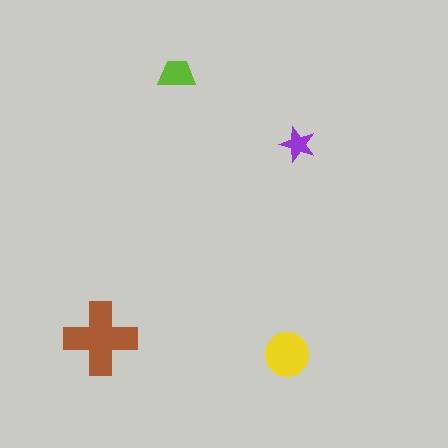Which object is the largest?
The brown cross.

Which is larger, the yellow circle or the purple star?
The yellow circle.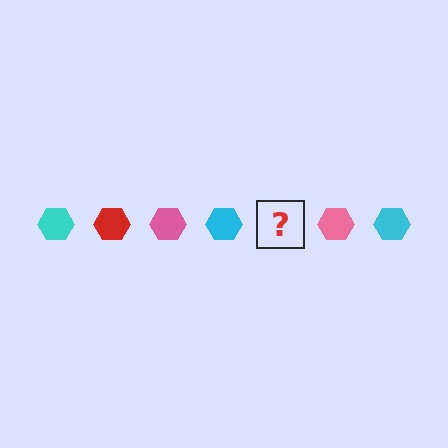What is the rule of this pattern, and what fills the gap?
The rule is that the pattern cycles through cyan, red, pink hexagons. The gap should be filled with a red hexagon.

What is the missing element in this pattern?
The missing element is a red hexagon.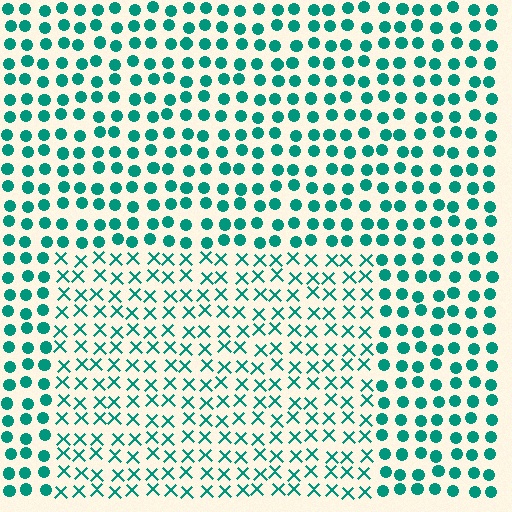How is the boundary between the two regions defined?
The boundary is defined by a change in element shape: X marks inside vs. circles outside. All elements share the same color and spacing.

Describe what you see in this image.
The image is filled with small teal elements arranged in a uniform grid. A rectangle-shaped region contains X marks, while the surrounding area contains circles. The boundary is defined purely by the change in element shape.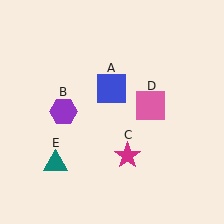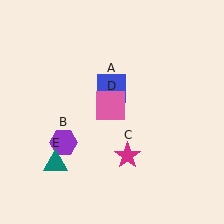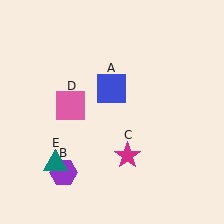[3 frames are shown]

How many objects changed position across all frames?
2 objects changed position: purple hexagon (object B), pink square (object D).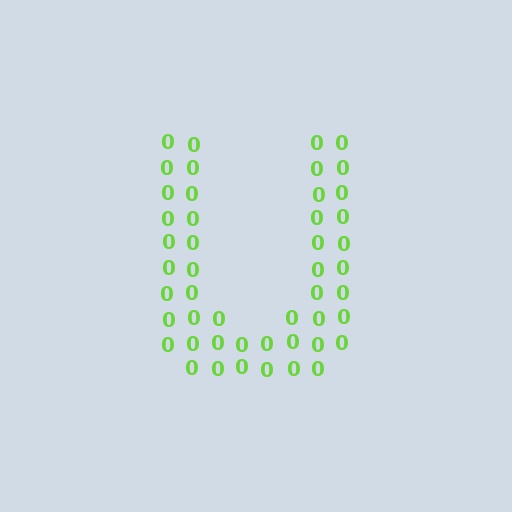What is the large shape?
The large shape is the letter U.